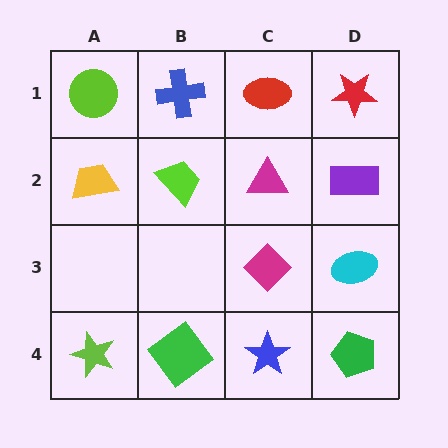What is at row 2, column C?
A magenta triangle.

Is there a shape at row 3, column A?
No, that cell is empty.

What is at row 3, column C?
A magenta diamond.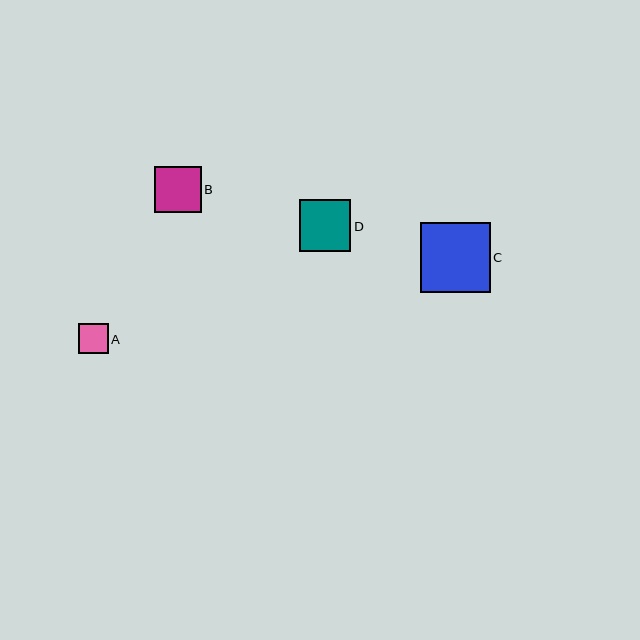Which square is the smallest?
Square A is the smallest with a size of approximately 30 pixels.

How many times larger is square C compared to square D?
Square C is approximately 1.3 times the size of square D.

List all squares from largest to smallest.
From largest to smallest: C, D, B, A.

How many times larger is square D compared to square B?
Square D is approximately 1.1 times the size of square B.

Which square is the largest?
Square C is the largest with a size of approximately 69 pixels.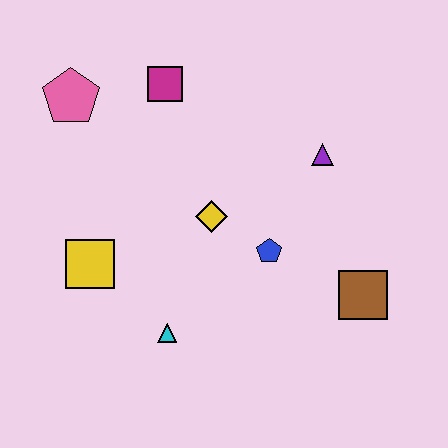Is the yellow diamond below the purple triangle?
Yes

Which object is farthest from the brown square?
The pink pentagon is farthest from the brown square.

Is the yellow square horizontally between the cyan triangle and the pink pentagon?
Yes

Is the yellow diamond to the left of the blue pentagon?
Yes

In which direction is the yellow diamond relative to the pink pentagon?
The yellow diamond is to the right of the pink pentagon.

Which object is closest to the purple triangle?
The blue pentagon is closest to the purple triangle.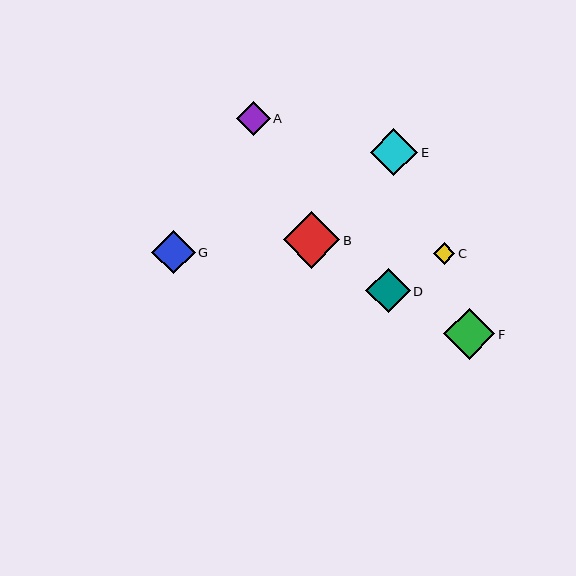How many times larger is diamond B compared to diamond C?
Diamond B is approximately 2.6 times the size of diamond C.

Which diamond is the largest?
Diamond B is the largest with a size of approximately 56 pixels.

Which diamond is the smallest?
Diamond C is the smallest with a size of approximately 21 pixels.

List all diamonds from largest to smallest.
From largest to smallest: B, F, E, D, G, A, C.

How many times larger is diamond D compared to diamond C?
Diamond D is approximately 2.1 times the size of diamond C.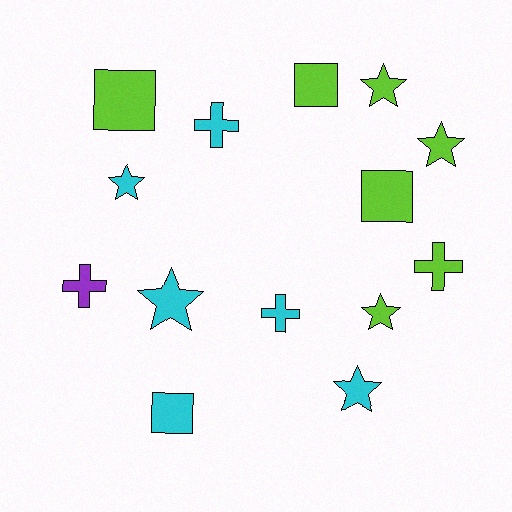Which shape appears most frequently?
Star, with 6 objects.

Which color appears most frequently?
Lime, with 7 objects.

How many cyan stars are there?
There are 3 cyan stars.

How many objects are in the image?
There are 14 objects.